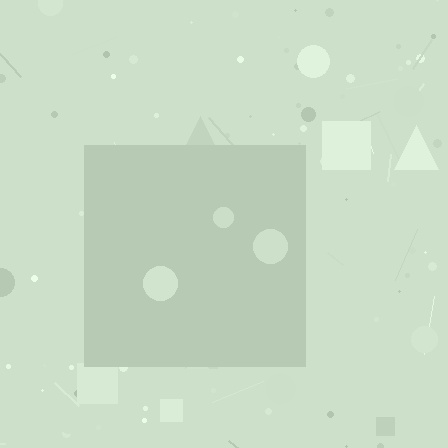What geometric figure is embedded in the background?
A square is embedded in the background.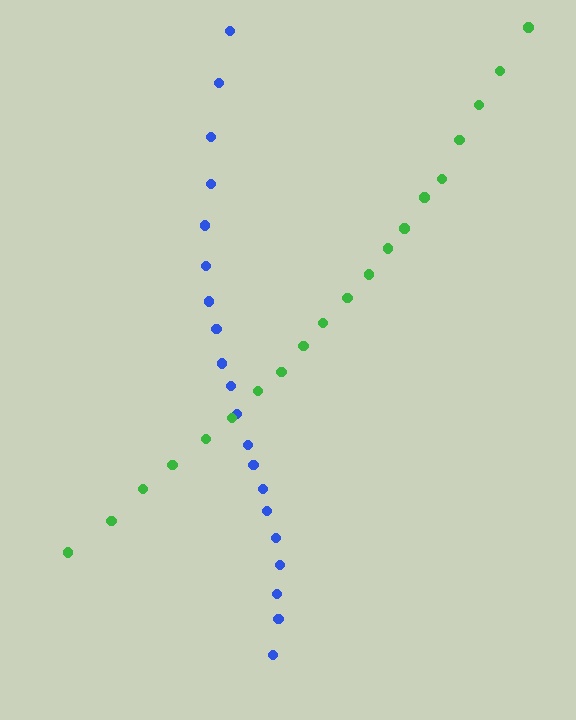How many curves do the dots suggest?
There are 2 distinct paths.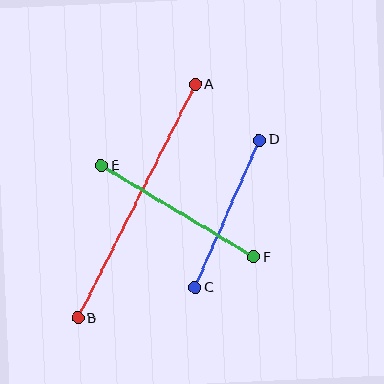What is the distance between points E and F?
The distance is approximately 178 pixels.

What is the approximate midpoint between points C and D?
The midpoint is at approximately (227, 214) pixels.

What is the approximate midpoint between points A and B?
The midpoint is at approximately (136, 201) pixels.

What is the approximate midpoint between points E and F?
The midpoint is at approximately (178, 211) pixels.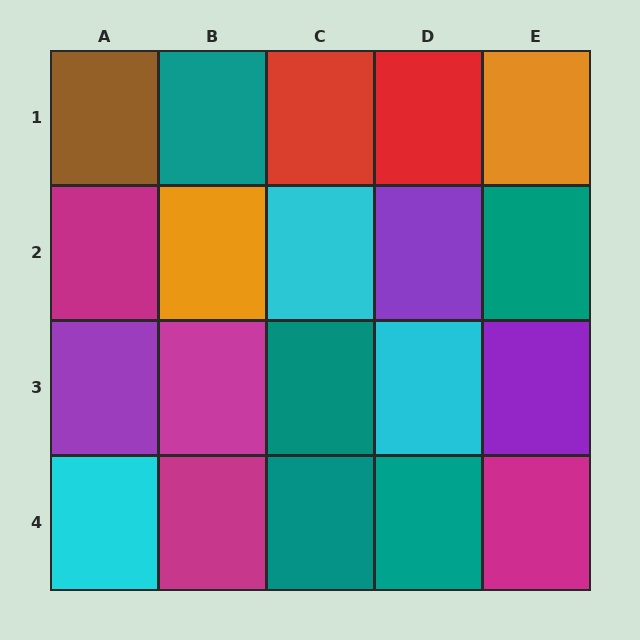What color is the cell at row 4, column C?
Teal.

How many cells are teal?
5 cells are teal.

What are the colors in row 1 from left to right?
Brown, teal, red, red, orange.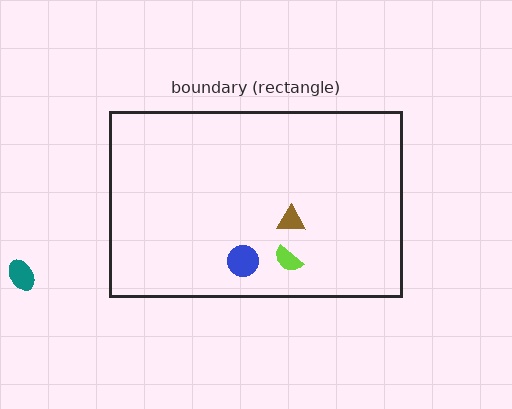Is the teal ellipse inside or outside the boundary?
Outside.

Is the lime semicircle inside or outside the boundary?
Inside.